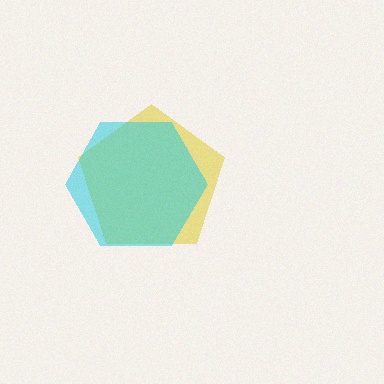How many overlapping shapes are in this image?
There are 2 overlapping shapes in the image.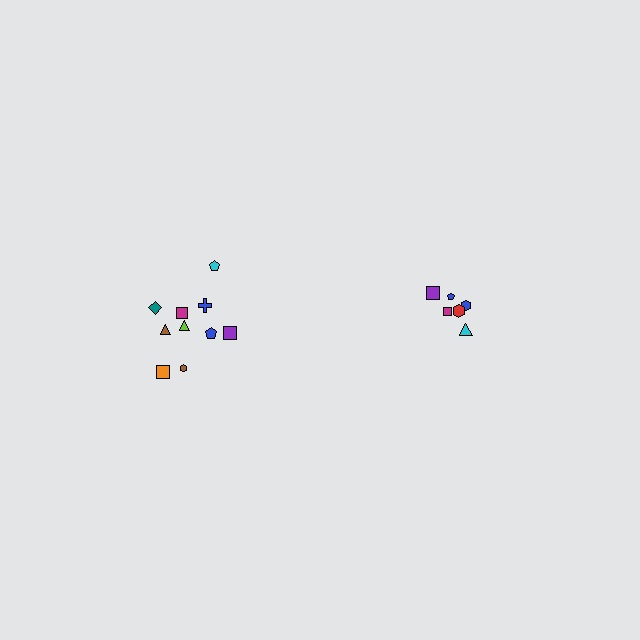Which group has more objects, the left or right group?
The left group.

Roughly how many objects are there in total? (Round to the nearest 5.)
Roughly 15 objects in total.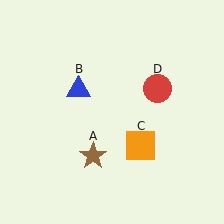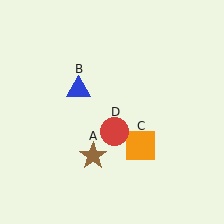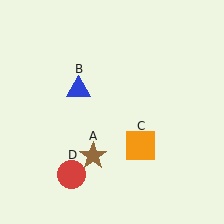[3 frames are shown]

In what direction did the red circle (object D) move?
The red circle (object D) moved down and to the left.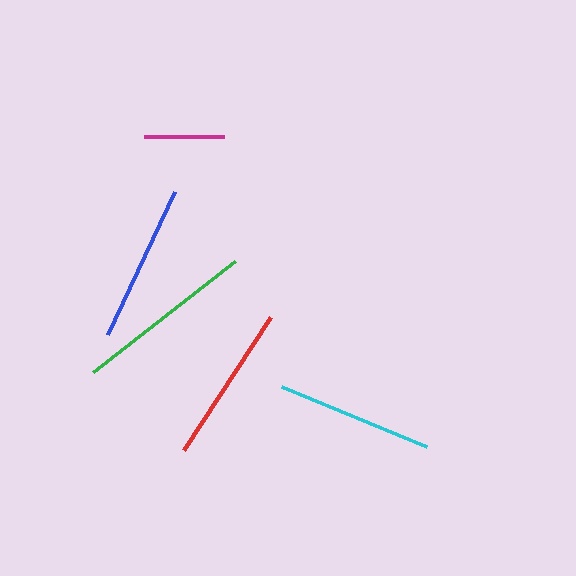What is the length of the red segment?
The red segment is approximately 159 pixels long.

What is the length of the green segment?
The green segment is approximately 180 pixels long.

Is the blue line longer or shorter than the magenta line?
The blue line is longer than the magenta line.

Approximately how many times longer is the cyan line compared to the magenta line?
The cyan line is approximately 2.0 times the length of the magenta line.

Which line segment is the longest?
The green line is the longest at approximately 180 pixels.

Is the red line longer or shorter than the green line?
The green line is longer than the red line.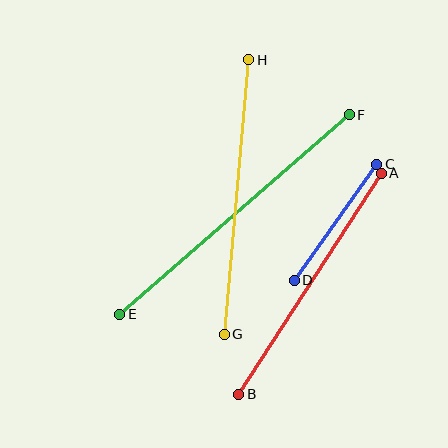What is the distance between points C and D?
The distance is approximately 142 pixels.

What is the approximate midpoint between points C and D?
The midpoint is at approximately (335, 222) pixels.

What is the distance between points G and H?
The distance is approximately 276 pixels.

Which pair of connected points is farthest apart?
Points E and F are farthest apart.